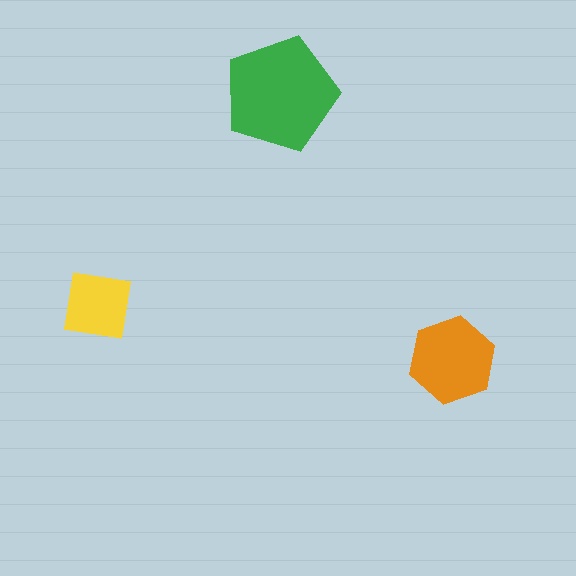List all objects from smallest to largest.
The yellow square, the orange hexagon, the green pentagon.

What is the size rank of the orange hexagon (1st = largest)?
2nd.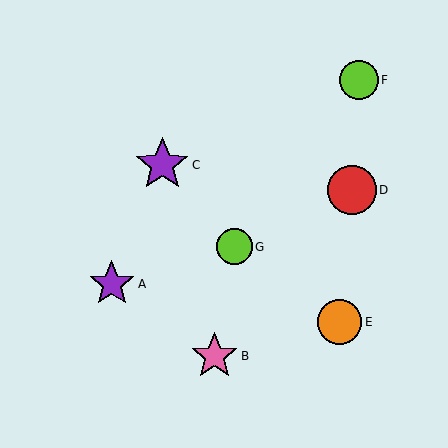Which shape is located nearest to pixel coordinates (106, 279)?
The purple star (labeled A) at (112, 284) is nearest to that location.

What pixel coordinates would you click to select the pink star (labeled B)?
Click at (215, 356) to select the pink star B.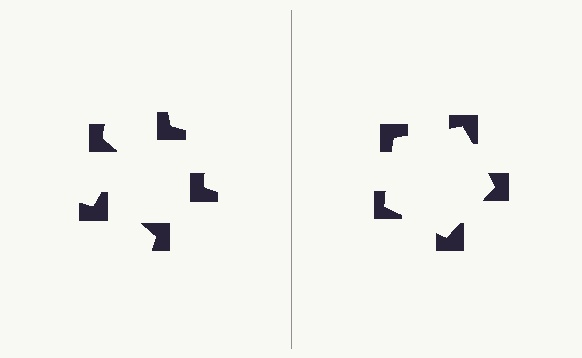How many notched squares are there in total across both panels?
10 — 5 on each side.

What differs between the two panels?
The notched squares are positioned identically on both sides; only the wedge orientations differ. On the right they align to a pentagon; on the left they are misaligned.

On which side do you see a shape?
An illusory pentagon appears on the right side. On the left side the wedge cuts are rotated, so no coherent shape forms.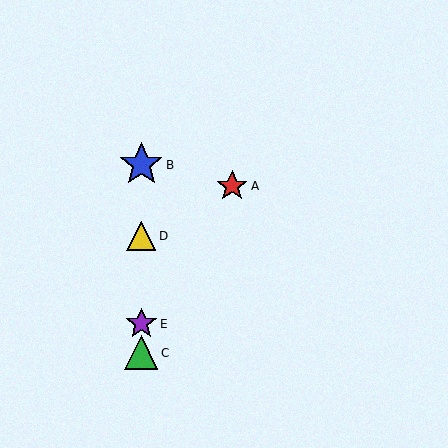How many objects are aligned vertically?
4 objects (B, C, D, E) are aligned vertically.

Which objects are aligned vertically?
Objects B, C, D, E are aligned vertically.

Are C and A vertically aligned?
No, C is at x≈141 and A is at x≈232.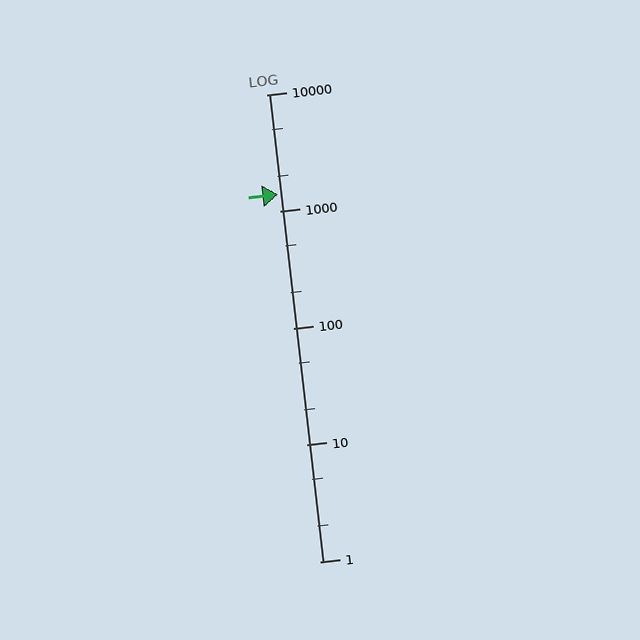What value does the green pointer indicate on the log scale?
The pointer indicates approximately 1400.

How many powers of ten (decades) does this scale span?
The scale spans 4 decades, from 1 to 10000.